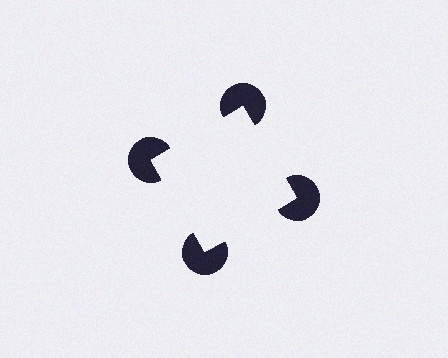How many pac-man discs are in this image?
There are 4 — one at each vertex of the illusory square.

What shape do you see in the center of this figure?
An illusory square — its edges are inferred from the aligned wedge cuts in the pac-man discs, not physically drawn.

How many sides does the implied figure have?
4 sides.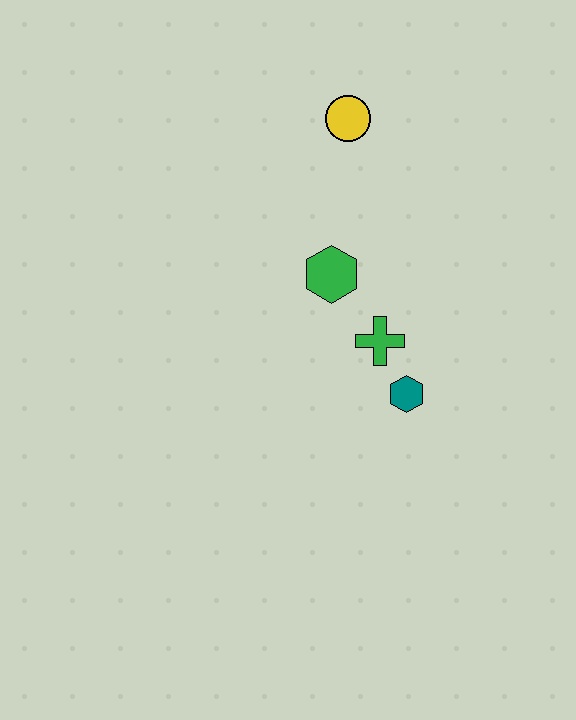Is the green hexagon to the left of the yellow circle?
Yes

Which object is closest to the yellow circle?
The green hexagon is closest to the yellow circle.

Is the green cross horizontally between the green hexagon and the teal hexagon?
Yes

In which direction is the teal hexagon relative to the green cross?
The teal hexagon is below the green cross.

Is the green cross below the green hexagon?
Yes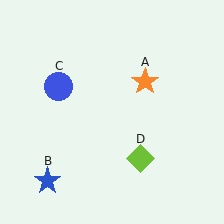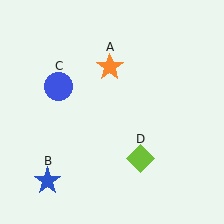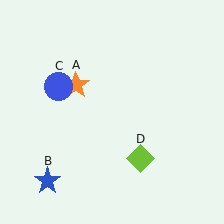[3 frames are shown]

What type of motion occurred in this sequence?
The orange star (object A) rotated counterclockwise around the center of the scene.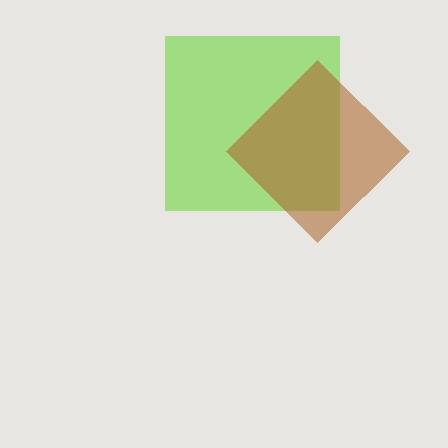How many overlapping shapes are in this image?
There are 2 overlapping shapes in the image.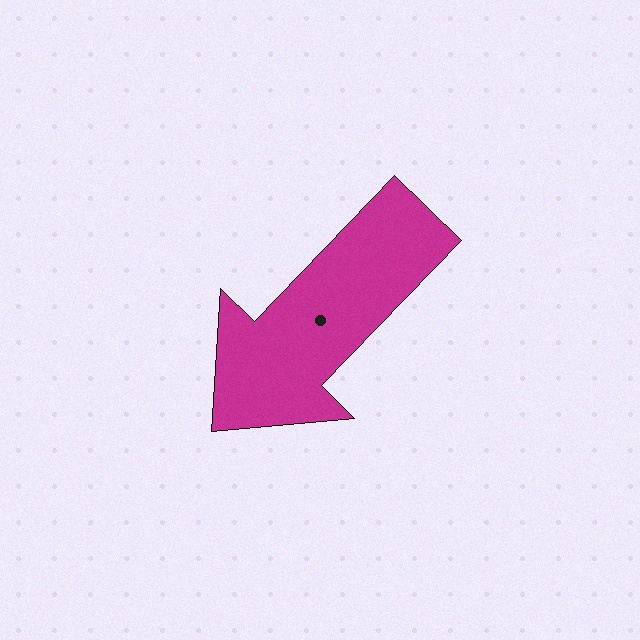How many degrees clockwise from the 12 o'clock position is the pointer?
Approximately 224 degrees.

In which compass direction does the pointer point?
Southwest.